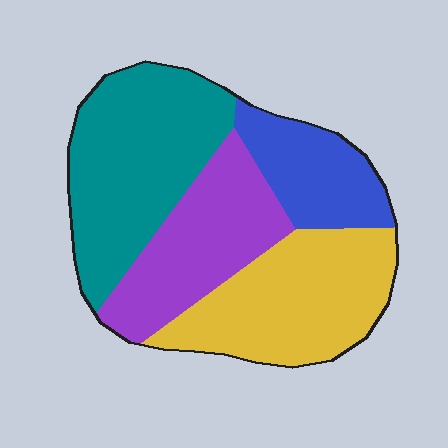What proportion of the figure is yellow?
Yellow takes up about one quarter (1/4) of the figure.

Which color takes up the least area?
Blue, at roughly 15%.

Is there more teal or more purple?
Teal.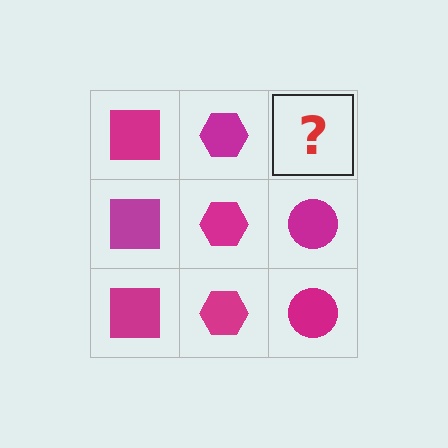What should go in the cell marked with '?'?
The missing cell should contain a magenta circle.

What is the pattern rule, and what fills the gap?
The rule is that each column has a consistent shape. The gap should be filled with a magenta circle.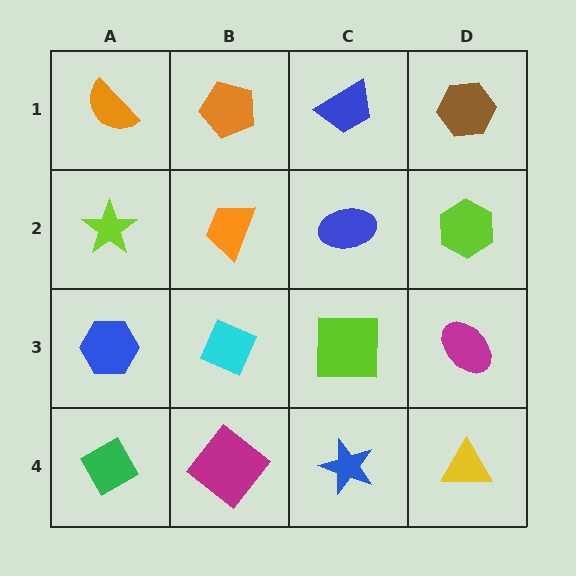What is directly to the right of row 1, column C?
A brown hexagon.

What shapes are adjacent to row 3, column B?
An orange trapezoid (row 2, column B), a magenta diamond (row 4, column B), a blue hexagon (row 3, column A), a lime square (row 3, column C).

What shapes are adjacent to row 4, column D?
A magenta ellipse (row 3, column D), a blue star (row 4, column C).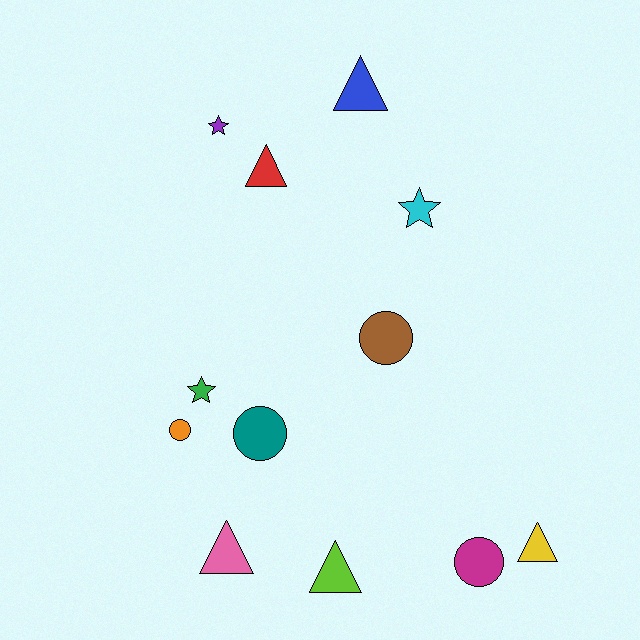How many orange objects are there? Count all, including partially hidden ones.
There is 1 orange object.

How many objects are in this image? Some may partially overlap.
There are 12 objects.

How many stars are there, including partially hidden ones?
There are 3 stars.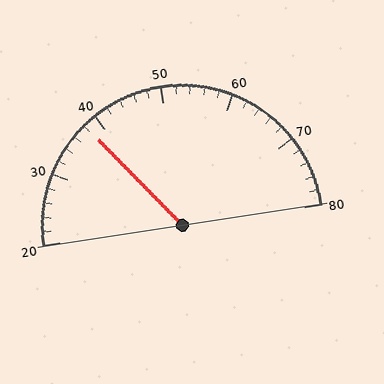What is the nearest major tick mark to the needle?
The nearest major tick mark is 40.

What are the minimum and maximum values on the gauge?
The gauge ranges from 20 to 80.